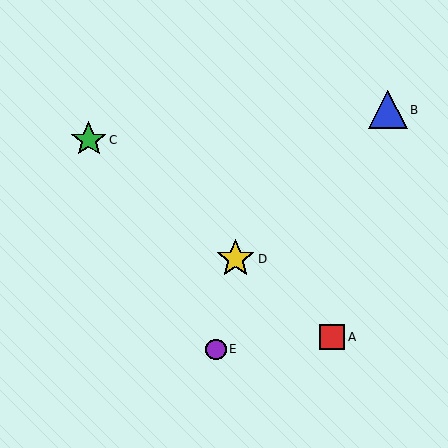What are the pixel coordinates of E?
Object E is at (216, 349).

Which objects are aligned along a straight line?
Objects A, C, D are aligned along a straight line.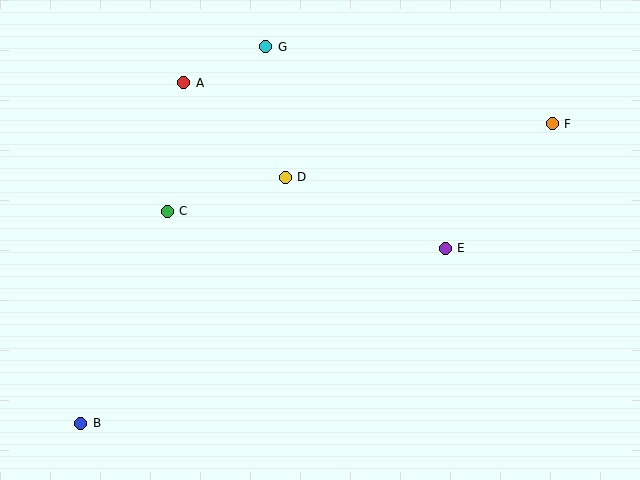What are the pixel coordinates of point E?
Point E is at (445, 248).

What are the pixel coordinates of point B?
Point B is at (81, 423).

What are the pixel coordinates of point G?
Point G is at (266, 47).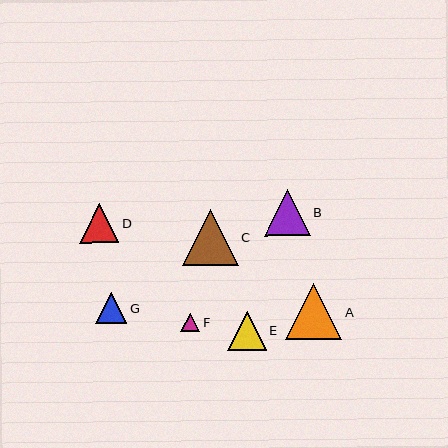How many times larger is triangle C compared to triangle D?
Triangle C is approximately 1.4 times the size of triangle D.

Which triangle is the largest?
Triangle C is the largest with a size of approximately 56 pixels.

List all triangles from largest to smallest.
From largest to smallest: C, A, B, D, E, G, F.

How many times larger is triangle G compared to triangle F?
Triangle G is approximately 1.7 times the size of triangle F.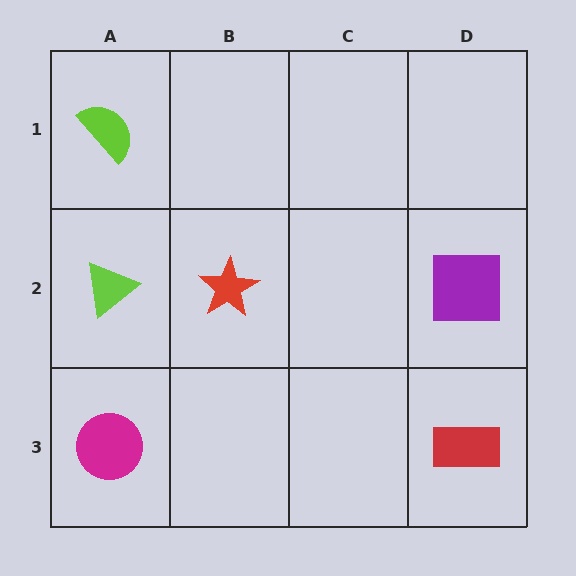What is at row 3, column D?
A red rectangle.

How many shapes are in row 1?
1 shape.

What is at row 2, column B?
A red star.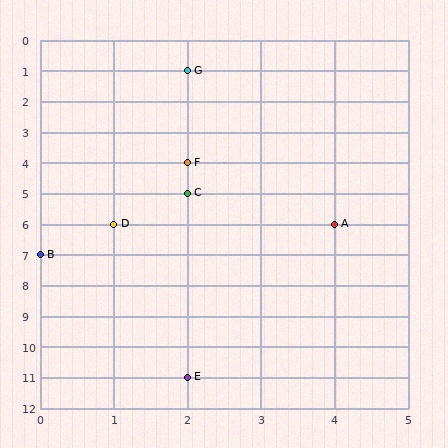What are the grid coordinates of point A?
Point A is at grid coordinates (4, 6).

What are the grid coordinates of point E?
Point E is at grid coordinates (2, 11).